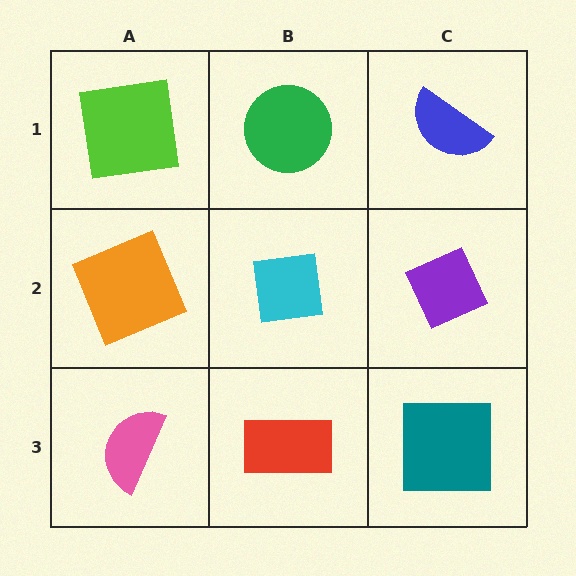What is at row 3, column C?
A teal square.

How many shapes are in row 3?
3 shapes.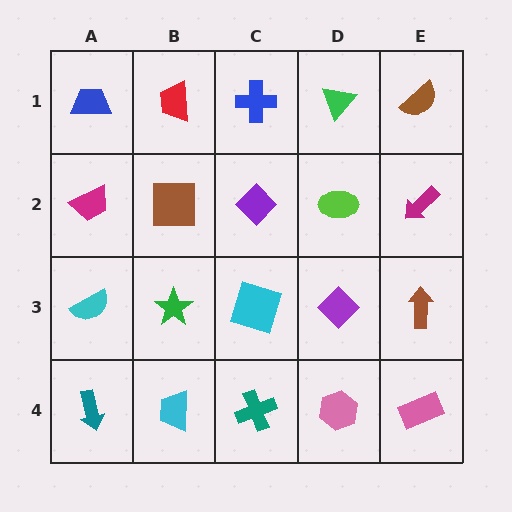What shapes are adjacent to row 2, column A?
A blue trapezoid (row 1, column A), a cyan semicircle (row 3, column A), a brown square (row 2, column B).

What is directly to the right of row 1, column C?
A green triangle.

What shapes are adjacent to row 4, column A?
A cyan semicircle (row 3, column A), a cyan trapezoid (row 4, column B).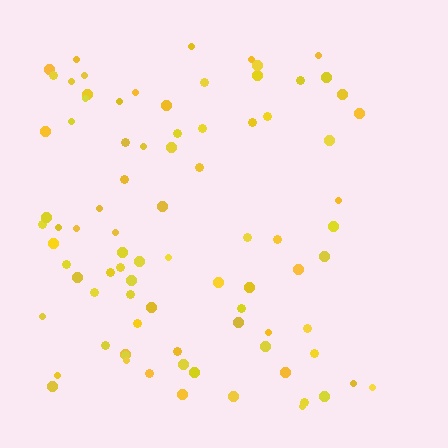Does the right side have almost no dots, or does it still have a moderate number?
Still a moderate number, just noticeably fewer than the left.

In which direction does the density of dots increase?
From right to left, with the left side densest.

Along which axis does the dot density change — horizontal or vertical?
Horizontal.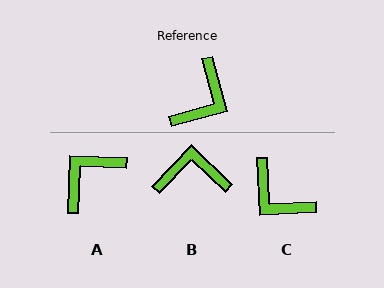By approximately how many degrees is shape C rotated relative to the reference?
Approximately 103 degrees clockwise.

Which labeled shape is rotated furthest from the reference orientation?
A, about 163 degrees away.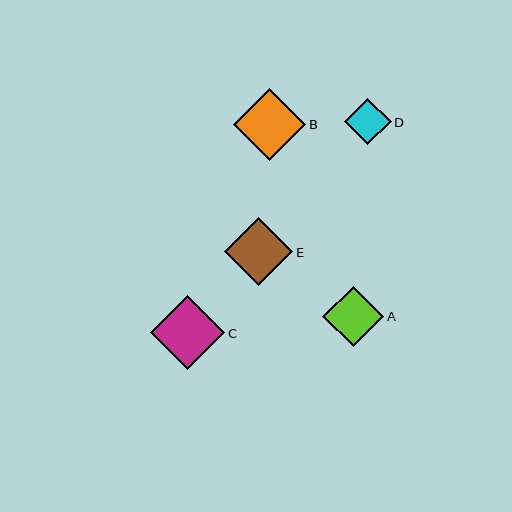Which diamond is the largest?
Diamond C is the largest with a size of approximately 74 pixels.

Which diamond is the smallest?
Diamond D is the smallest with a size of approximately 46 pixels.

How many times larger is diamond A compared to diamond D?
Diamond A is approximately 1.3 times the size of diamond D.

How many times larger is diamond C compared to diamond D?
Diamond C is approximately 1.6 times the size of diamond D.